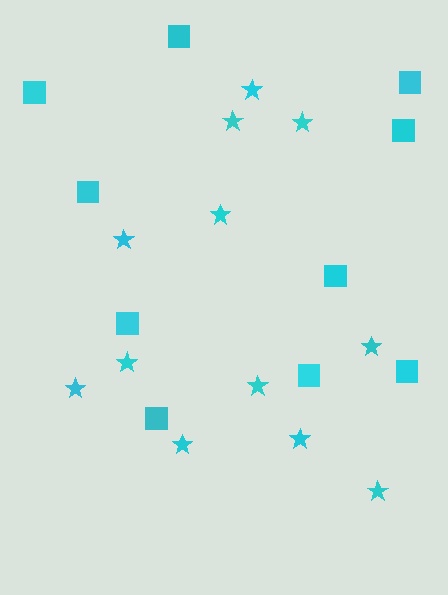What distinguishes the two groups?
There are 2 groups: one group of stars (12) and one group of squares (10).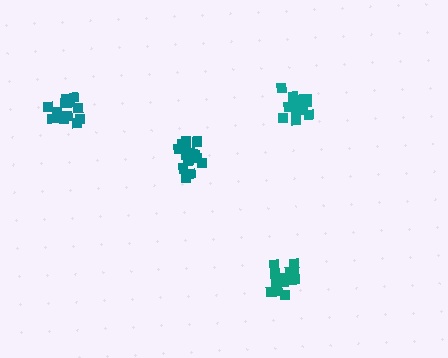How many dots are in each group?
Group 1: 16 dots, Group 2: 16 dots, Group 3: 15 dots, Group 4: 14 dots (61 total).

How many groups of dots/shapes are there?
There are 4 groups.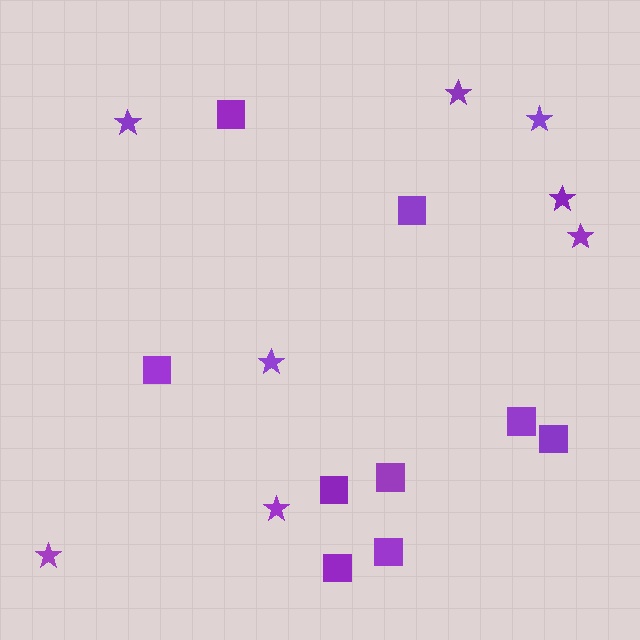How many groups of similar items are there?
There are 2 groups: one group of stars (8) and one group of squares (9).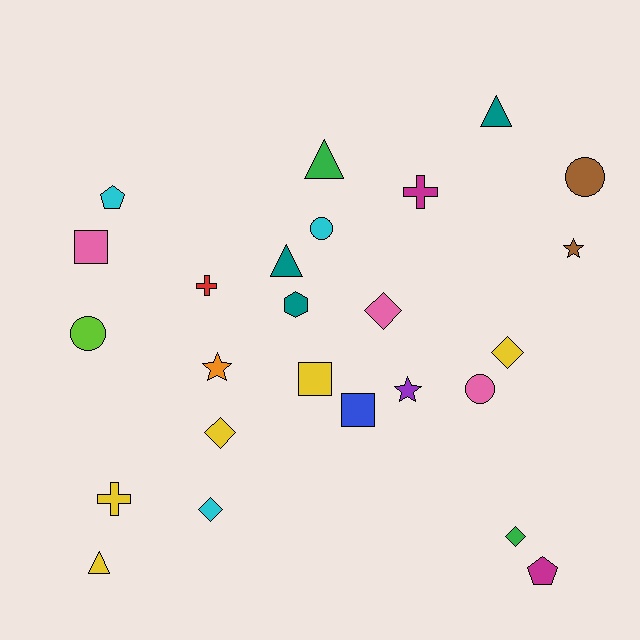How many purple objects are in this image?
There is 1 purple object.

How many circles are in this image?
There are 4 circles.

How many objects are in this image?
There are 25 objects.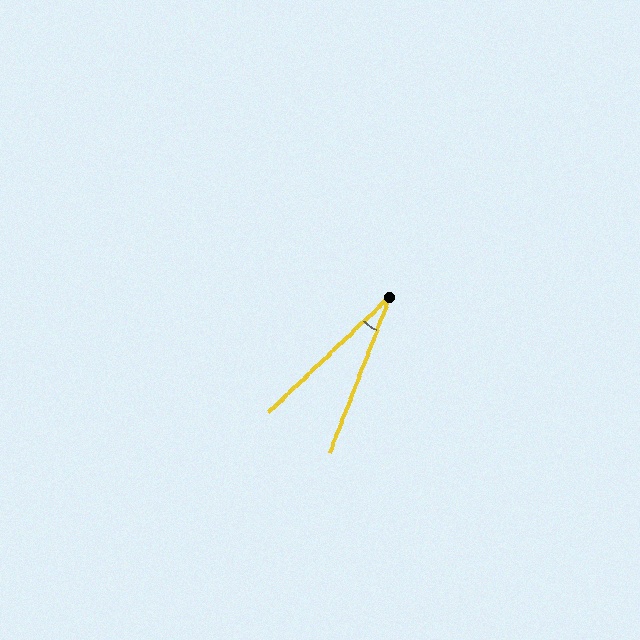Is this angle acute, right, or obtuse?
It is acute.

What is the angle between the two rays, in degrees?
Approximately 25 degrees.